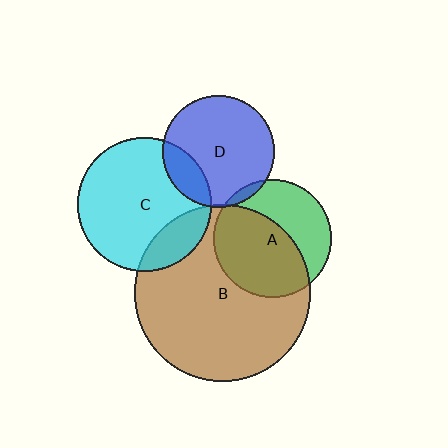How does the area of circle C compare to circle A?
Approximately 1.3 times.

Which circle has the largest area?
Circle B (brown).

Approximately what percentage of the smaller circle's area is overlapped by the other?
Approximately 60%.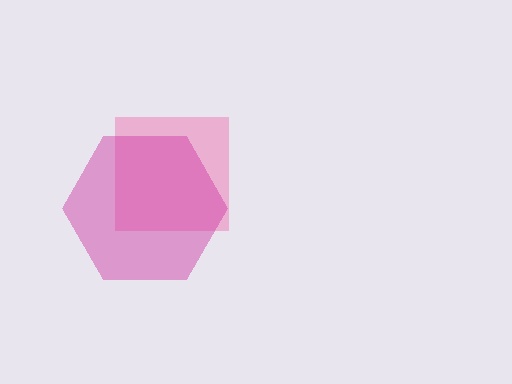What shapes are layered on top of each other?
The layered shapes are: a pink square, a magenta hexagon.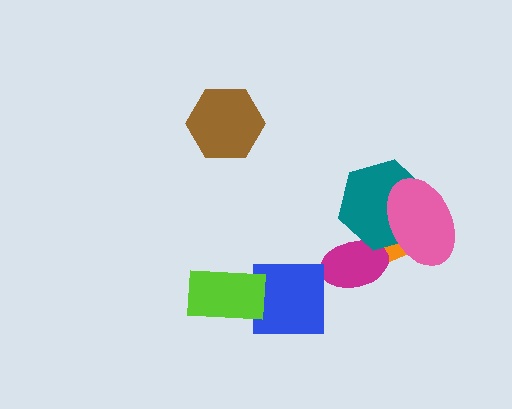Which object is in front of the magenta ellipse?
The teal hexagon is in front of the magenta ellipse.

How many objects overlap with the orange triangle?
3 objects overlap with the orange triangle.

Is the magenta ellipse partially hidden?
Yes, it is partially covered by another shape.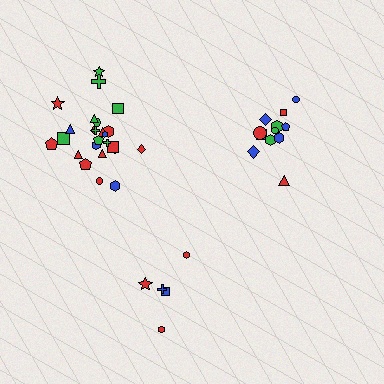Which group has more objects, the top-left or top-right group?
The top-left group.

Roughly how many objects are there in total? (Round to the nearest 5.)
Roughly 40 objects in total.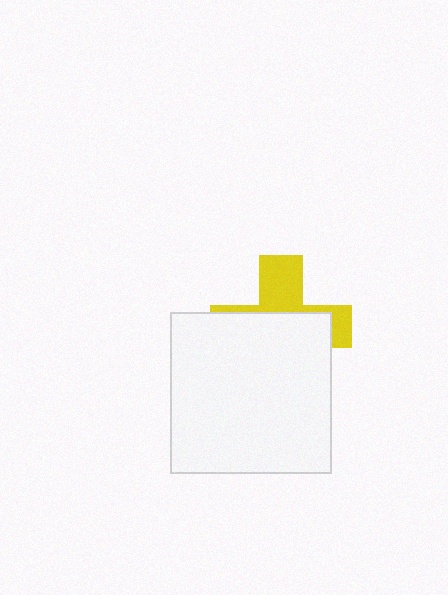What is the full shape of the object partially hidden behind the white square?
The partially hidden object is a yellow cross.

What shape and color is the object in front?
The object in front is a white square.